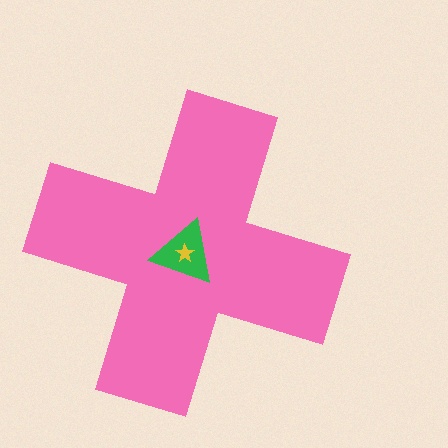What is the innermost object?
The yellow star.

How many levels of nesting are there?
3.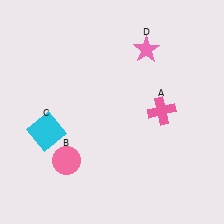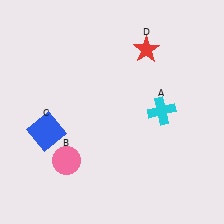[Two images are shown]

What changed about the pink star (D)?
In Image 1, D is pink. In Image 2, it changed to red.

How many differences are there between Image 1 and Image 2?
There are 3 differences between the two images.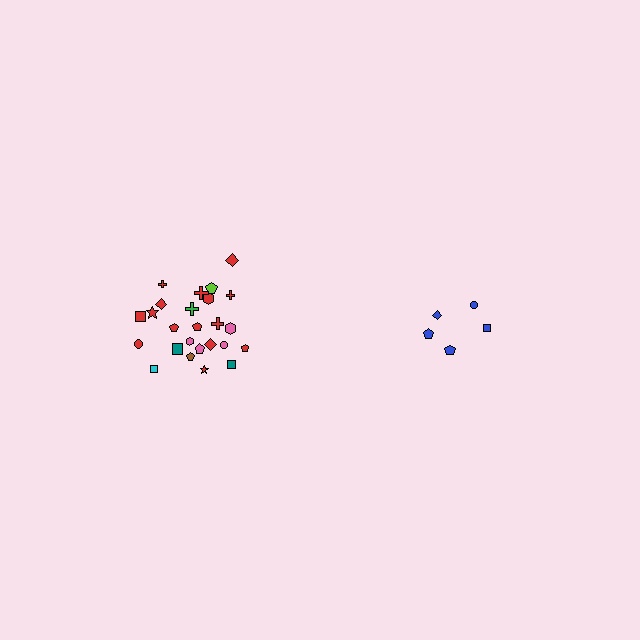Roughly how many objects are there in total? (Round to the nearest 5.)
Roughly 30 objects in total.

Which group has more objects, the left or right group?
The left group.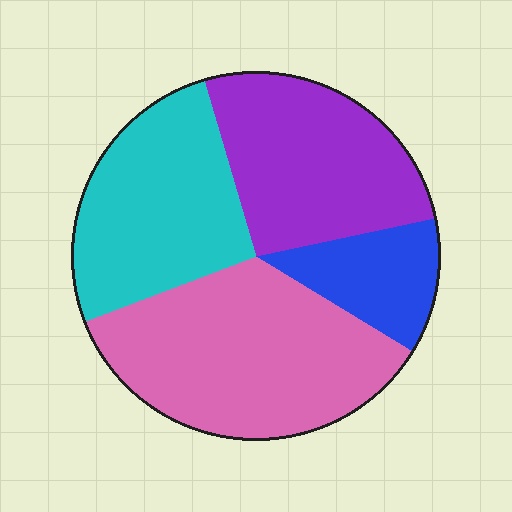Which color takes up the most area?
Pink, at roughly 35%.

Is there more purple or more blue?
Purple.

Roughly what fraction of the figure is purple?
Purple covers roughly 25% of the figure.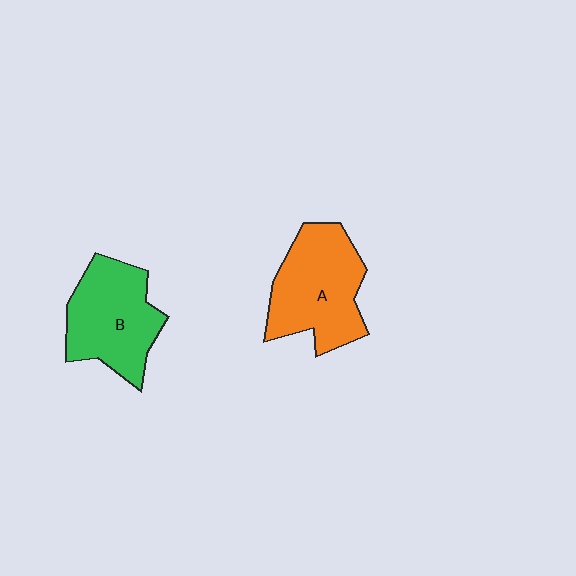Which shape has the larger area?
Shape A (orange).